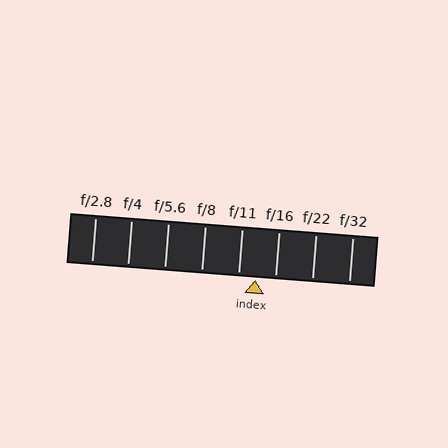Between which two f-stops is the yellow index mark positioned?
The index mark is between f/11 and f/16.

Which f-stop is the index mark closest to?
The index mark is closest to f/11.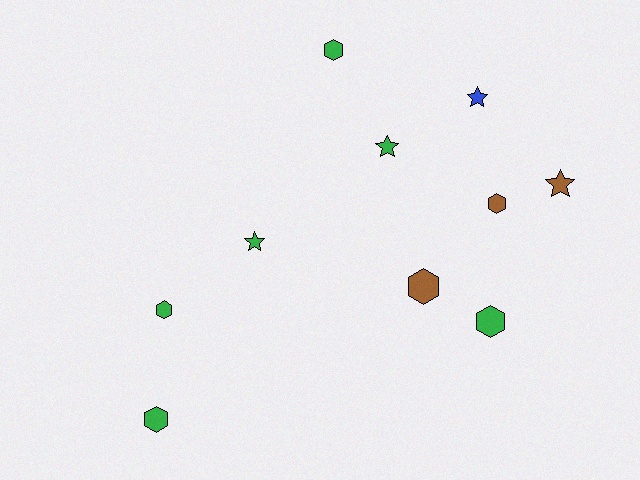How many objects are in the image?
There are 10 objects.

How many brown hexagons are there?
There are 2 brown hexagons.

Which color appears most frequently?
Green, with 6 objects.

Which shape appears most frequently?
Hexagon, with 6 objects.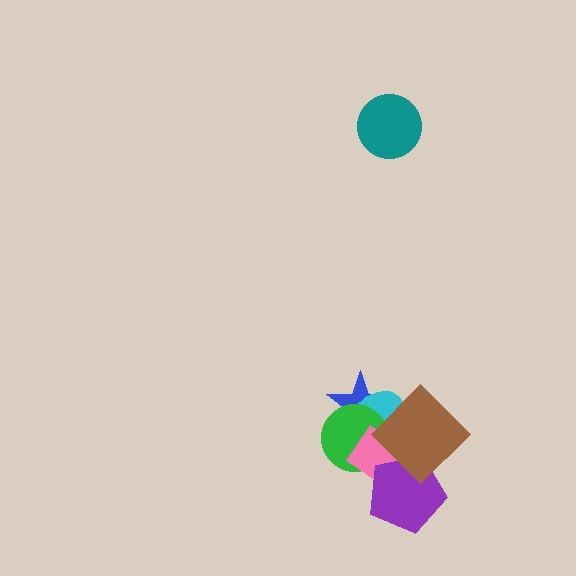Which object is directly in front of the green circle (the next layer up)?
The pink diamond is directly in front of the green circle.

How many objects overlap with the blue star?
4 objects overlap with the blue star.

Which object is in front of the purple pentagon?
The brown diamond is in front of the purple pentagon.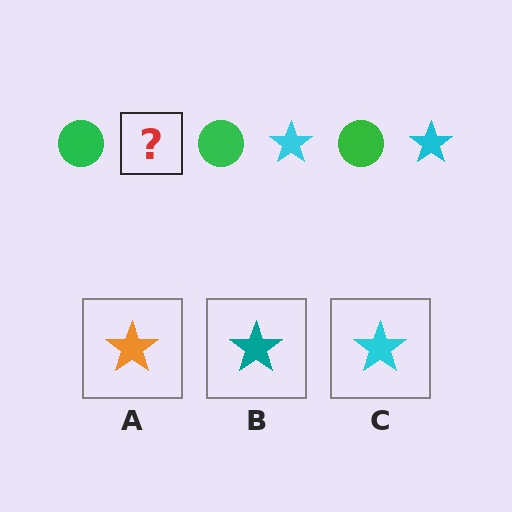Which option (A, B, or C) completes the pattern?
C.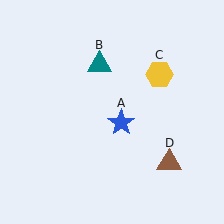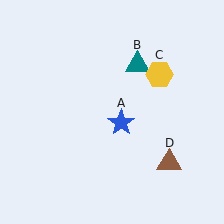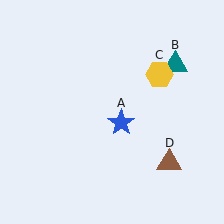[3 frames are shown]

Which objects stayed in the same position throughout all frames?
Blue star (object A) and yellow hexagon (object C) and brown triangle (object D) remained stationary.